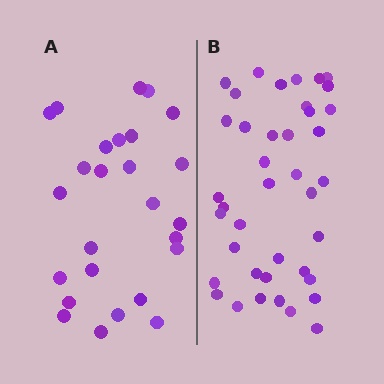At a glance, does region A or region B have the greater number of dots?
Region B (the right region) has more dots.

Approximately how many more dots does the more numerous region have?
Region B has approximately 15 more dots than region A.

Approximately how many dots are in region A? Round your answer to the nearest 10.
About 30 dots. (The exact count is 26, which rounds to 30.)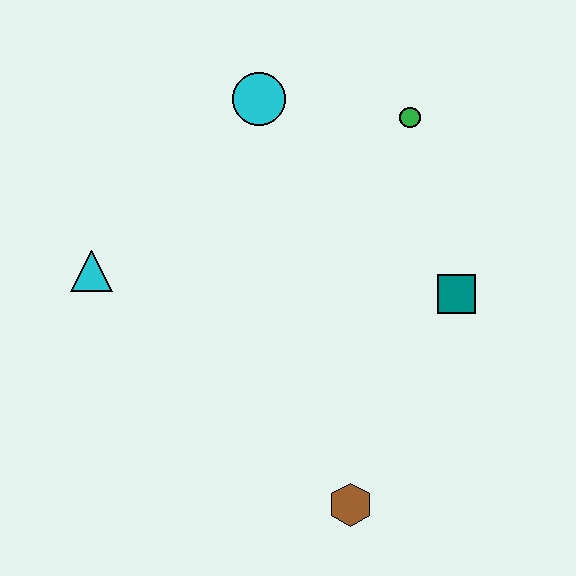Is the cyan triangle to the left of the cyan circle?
Yes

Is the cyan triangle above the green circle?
No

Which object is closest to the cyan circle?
The green circle is closest to the cyan circle.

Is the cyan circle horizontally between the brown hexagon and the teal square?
No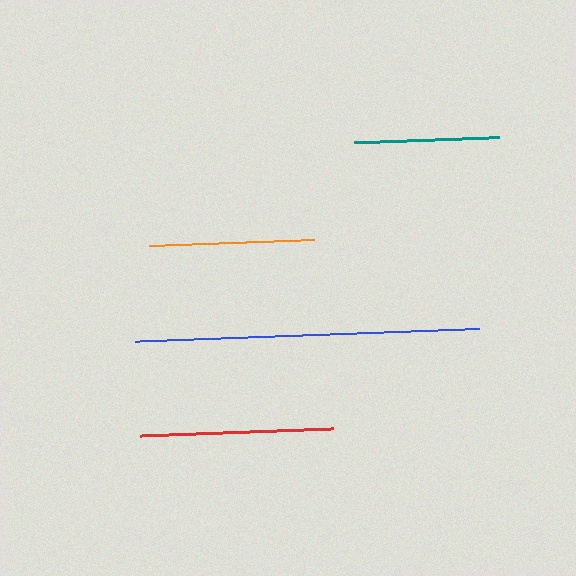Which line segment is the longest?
The blue line is the longest at approximately 344 pixels.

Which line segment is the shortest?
The teal line is the shortest at approximately 145 pixels.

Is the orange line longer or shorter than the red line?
The red line is longer than the orange line.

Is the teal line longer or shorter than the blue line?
The blue line is longer than the teal line.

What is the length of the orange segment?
The orange segment is approximately 165 pixels long.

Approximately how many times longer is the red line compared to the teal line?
The red line is approximately 1.3 times the length of the teal line.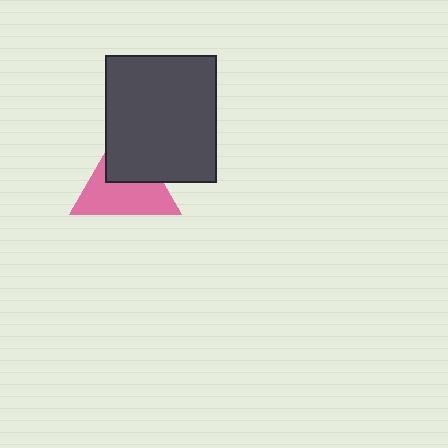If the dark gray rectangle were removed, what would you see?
You would see the complete pink triangle.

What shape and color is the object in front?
The object in front is a dark gray rectangle.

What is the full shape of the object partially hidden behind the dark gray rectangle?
The partially hidden object is a pink triangle.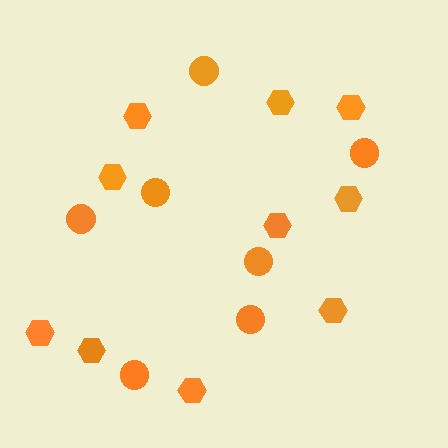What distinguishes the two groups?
There are 2 groups: one group of hexagons (10) and one group of circles (7).